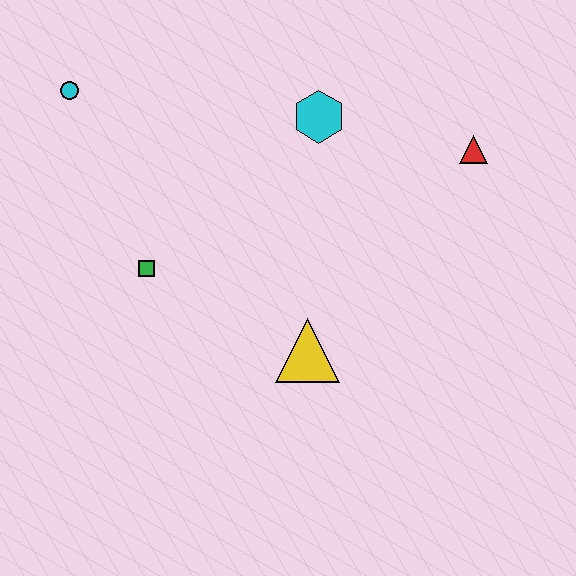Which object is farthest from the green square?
The red triangle is farthest from the green square.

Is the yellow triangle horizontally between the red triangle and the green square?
Yes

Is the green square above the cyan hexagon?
No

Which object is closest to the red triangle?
The cyan hexagon is closest to the red triangle.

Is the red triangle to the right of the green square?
Yes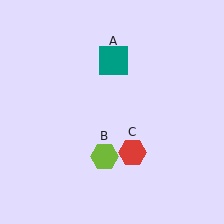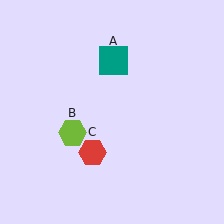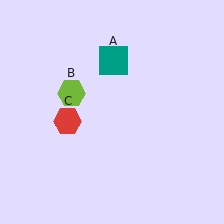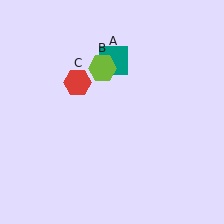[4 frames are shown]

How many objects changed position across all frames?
2 objects changed position: lime hexagon (object B), red hexagon (object C).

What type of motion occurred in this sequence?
The lime hexagon (object B), red hexagon (object C) rotated clockwise around the center of the scene.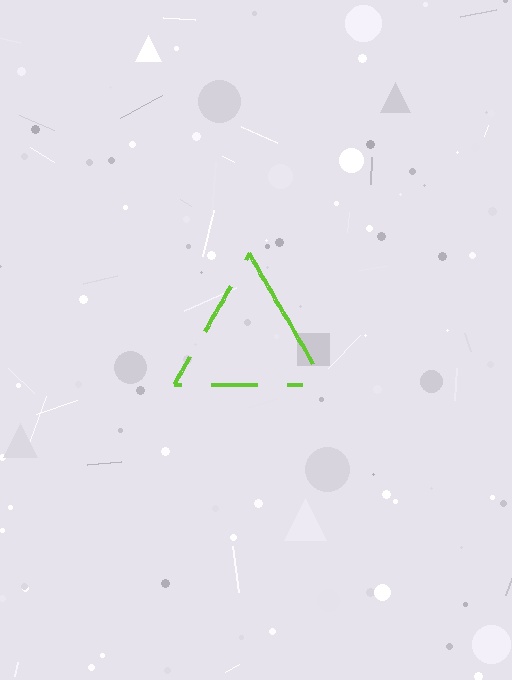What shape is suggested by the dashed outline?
The dashed outline suggests a triangle.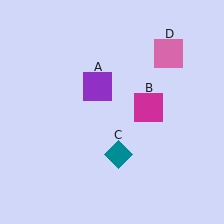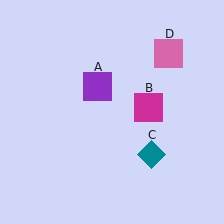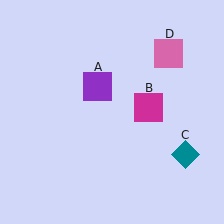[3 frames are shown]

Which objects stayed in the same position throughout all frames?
Purple square (object A) and magenta square (object B) and pink square (object D) remained stationary.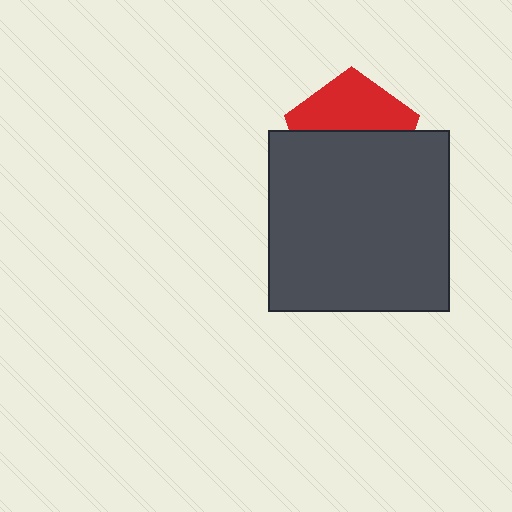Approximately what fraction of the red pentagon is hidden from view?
Roughly 57% of the red pentagon is hidden behind the dark gray square.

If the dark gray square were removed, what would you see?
You would see the complete red pentagon.